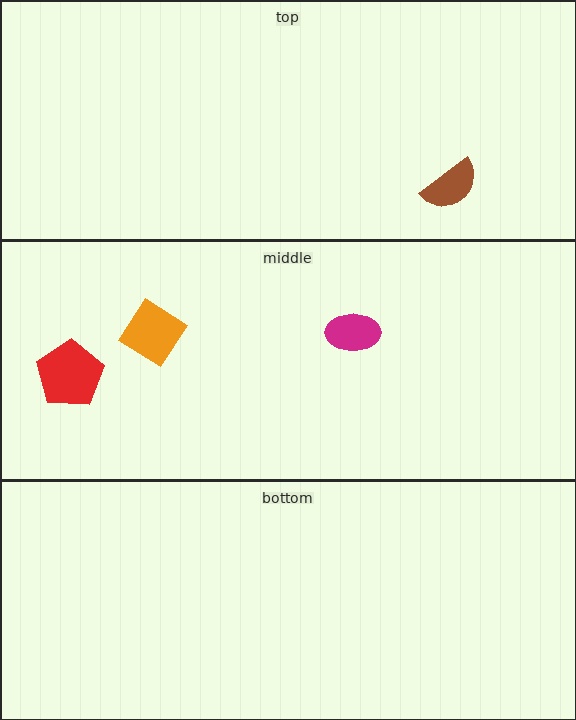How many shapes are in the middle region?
3.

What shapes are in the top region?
The brown semicircle.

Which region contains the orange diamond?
The middle region.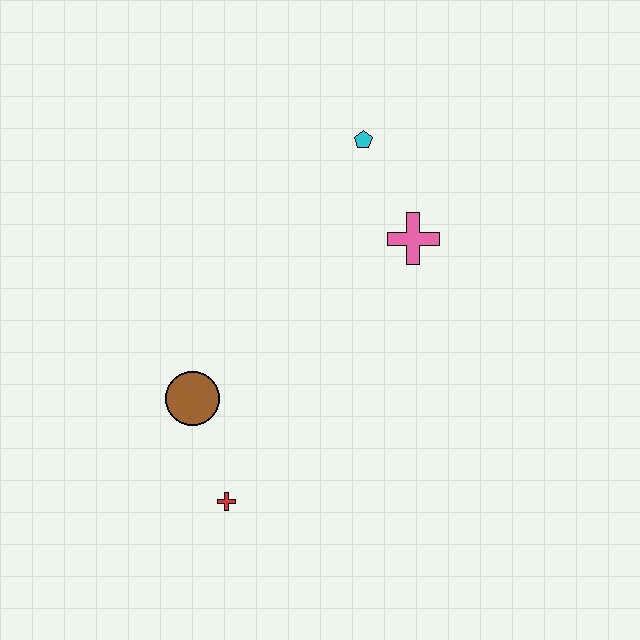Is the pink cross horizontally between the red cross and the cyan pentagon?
No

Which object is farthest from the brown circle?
The cyan pentagon is farthest from the brown circle.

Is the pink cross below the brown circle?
No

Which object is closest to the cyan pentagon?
The pink cross is closest to the cyan pentagon.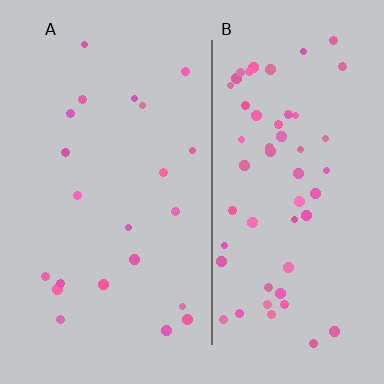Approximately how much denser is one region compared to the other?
Approximately 2.5× — region B over region A.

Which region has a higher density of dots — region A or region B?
B (the right).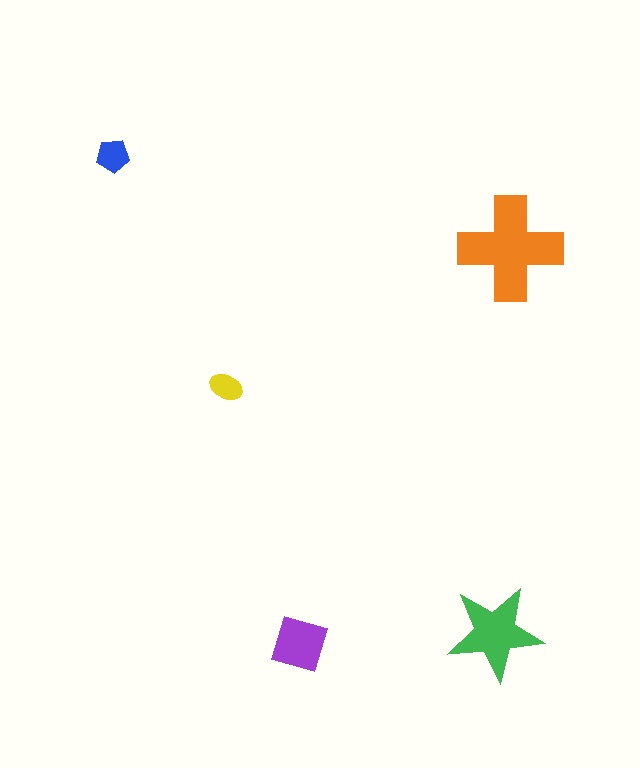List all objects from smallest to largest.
The yellow ellipse, the blue pentagon, the purple diamond, the green star, the orange cross.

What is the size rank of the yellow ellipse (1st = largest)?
5th.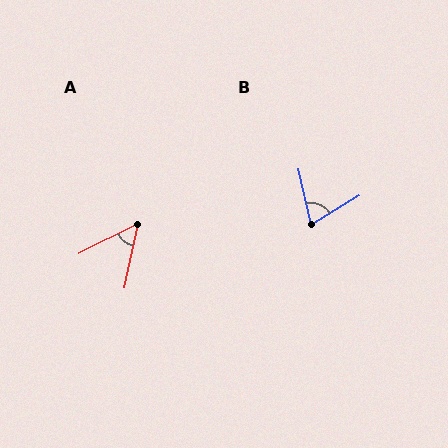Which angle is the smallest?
A, at approximately 51 degrees.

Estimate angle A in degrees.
Approximately 51 degrees.